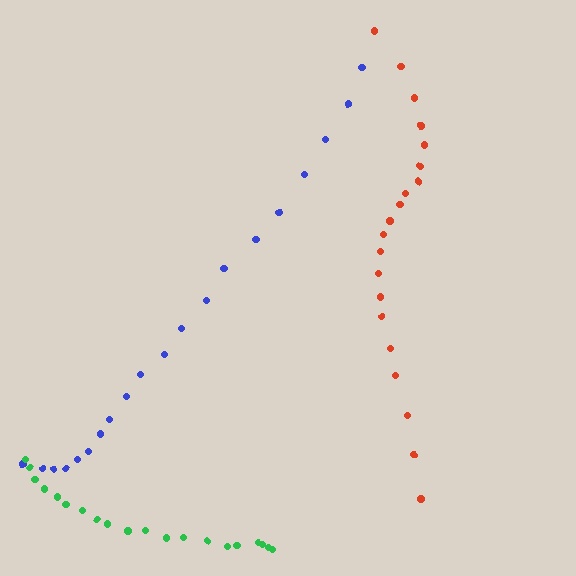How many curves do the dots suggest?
There are 3 distinct paths.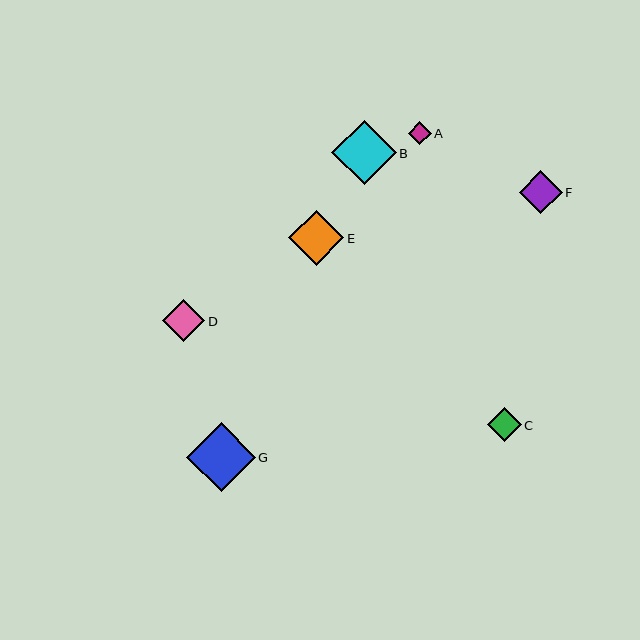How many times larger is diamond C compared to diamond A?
Diamond C is approximately 1.5 times the size of diamond A.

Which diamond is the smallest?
Diamond A is the smallest with a size of approximately 23 pixels.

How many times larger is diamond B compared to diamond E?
Diamond B is approximately 1.2 times the size of diamond E.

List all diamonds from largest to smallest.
From largest to smallest: G, B, E, F, D, C, A.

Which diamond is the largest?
Diamond G is the largest with a size of approximately 69 pixels.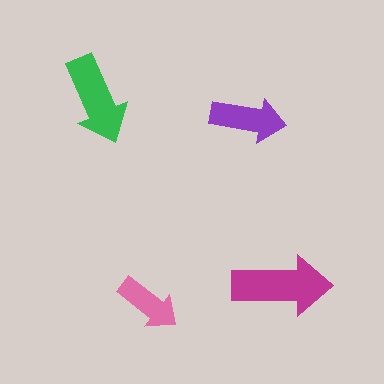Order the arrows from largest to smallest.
the magenta one, the green one, the purple one, the pink one.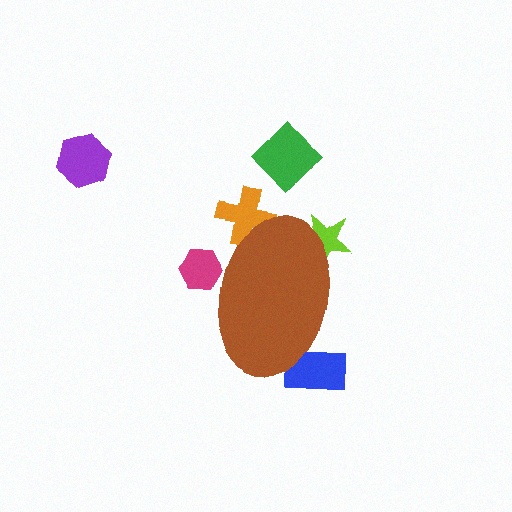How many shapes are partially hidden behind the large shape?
4 shapes are partially hidden.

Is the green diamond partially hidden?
No, the green diamond is fully visible.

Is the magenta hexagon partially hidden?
Yes, the magenta hexagon is partially hidden behind the brown ellipse.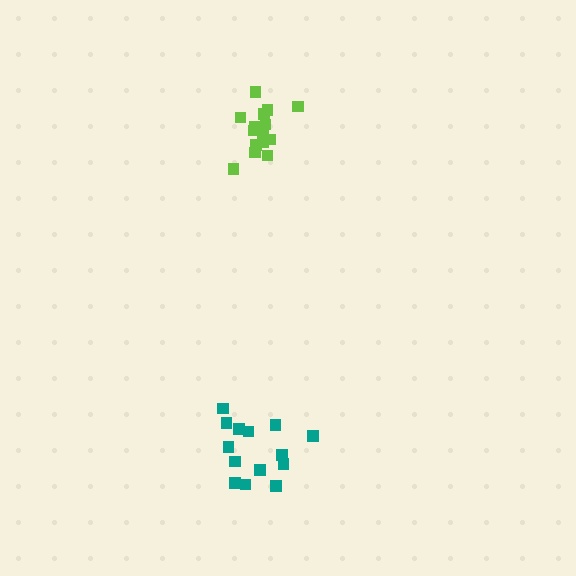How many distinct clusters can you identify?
There are 2 distinct clusters.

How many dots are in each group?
Group 1: 14 dots, Group 2: 15 dots (29 total).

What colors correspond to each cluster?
The clusters are colored: teal, lime.